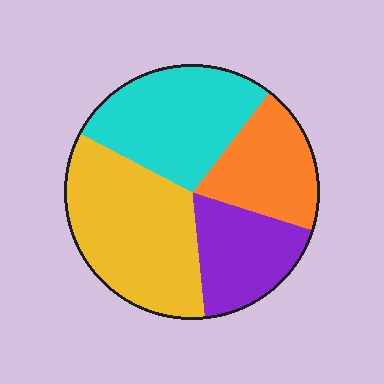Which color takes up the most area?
Yellow, at roughly 35%.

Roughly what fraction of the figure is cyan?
Cyan takes up about one quarter (1/4) of the figure.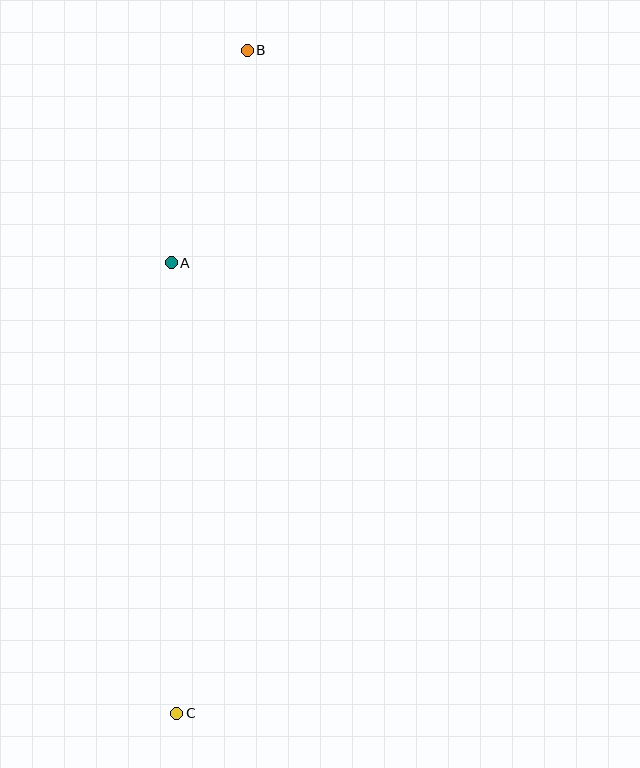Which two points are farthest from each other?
Points B and C are farthest from each other.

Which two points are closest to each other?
Points A and B are closest to each other.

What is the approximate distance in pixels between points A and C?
The distance between A and C is approximately 450 pixels.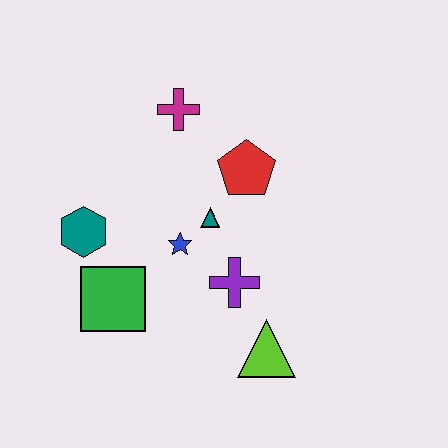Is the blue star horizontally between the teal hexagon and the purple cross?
Yes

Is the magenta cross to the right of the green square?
Yes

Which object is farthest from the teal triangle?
The lime triangle is farthest from the teal triangle.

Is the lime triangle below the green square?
Yes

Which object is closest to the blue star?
The teal triangle is closest to the blue star.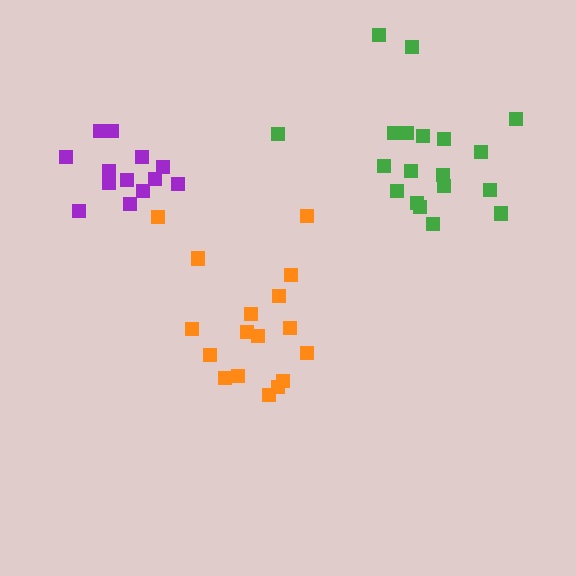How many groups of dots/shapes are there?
There are 3 groups.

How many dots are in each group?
Group 1: 13 dots, Group 2: 19 dots, Group 3: 17 dots (49 total).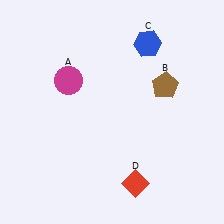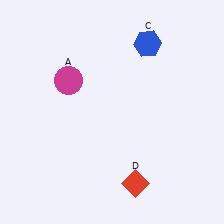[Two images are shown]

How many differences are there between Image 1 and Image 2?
There is 1 difference between the two images.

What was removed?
The brown pentagon (B) was removed in Image 2.